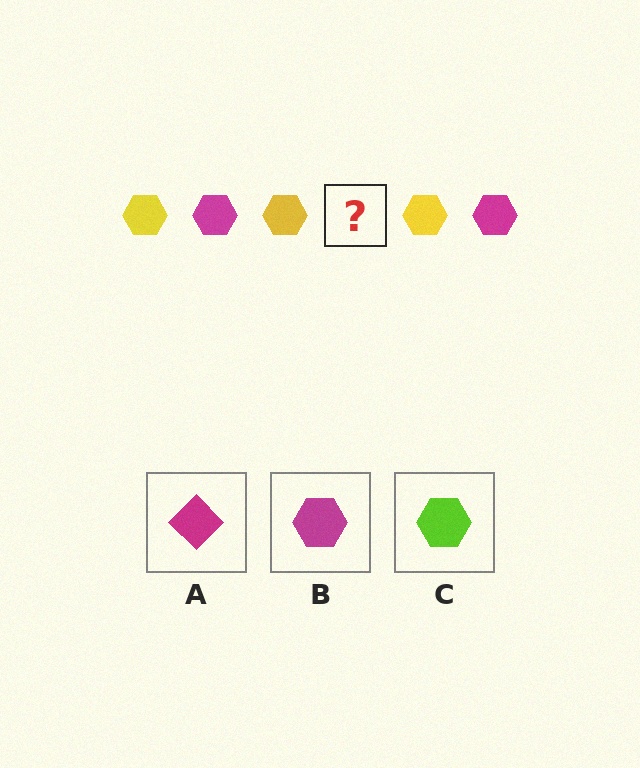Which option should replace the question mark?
Option B.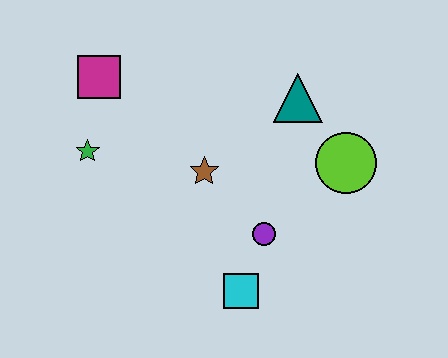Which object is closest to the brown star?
The purple circle is closest to the brown star.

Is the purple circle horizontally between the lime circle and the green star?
Yes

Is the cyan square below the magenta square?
Yes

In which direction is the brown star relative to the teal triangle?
The brown star is to the left of the teal triangle.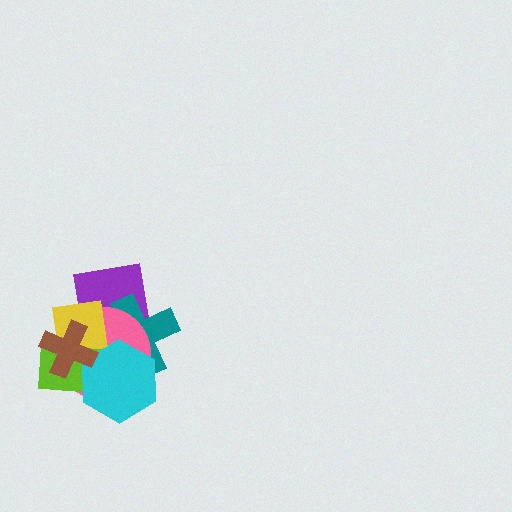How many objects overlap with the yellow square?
6 objects overlap with the yellow square.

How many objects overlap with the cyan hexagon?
6 objects overlap with the cyan hexagon.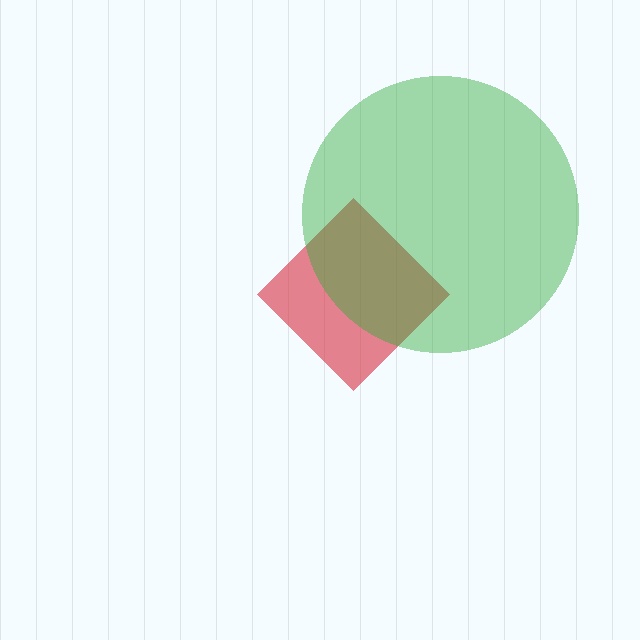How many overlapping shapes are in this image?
There are 2 overlapping shapes in the image.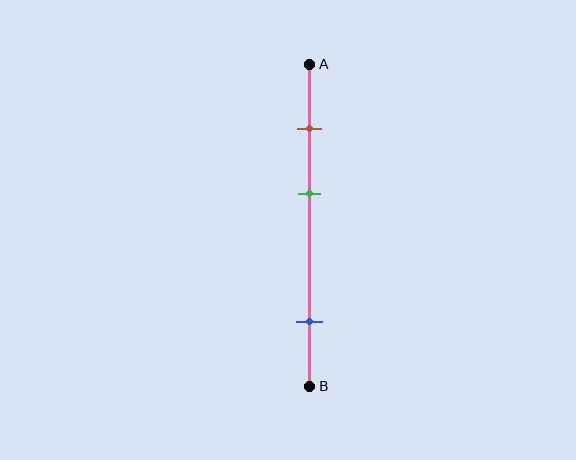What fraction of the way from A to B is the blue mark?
The blue mark is approximately 80% (0.8) of the way from A to B.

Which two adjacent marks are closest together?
The brown and green marks are the closest adjacent pair.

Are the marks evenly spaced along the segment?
No, the marks are not evenly spaced.